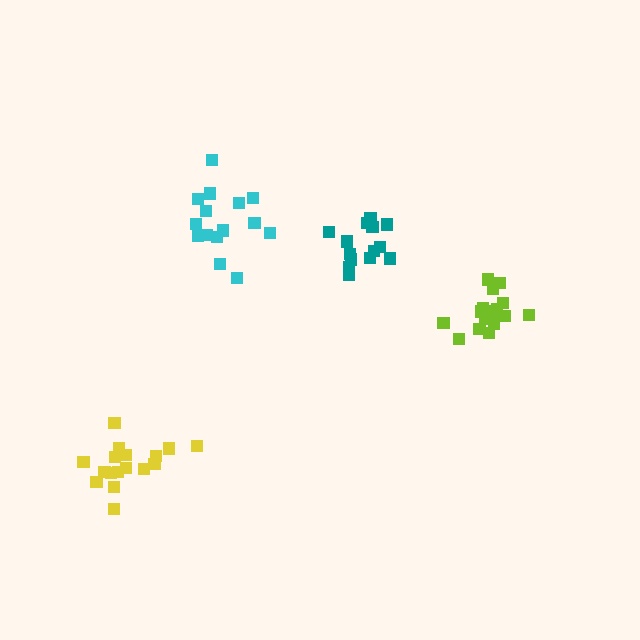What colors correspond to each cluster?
The clusters are colored: teal, cyan, yellow, lime.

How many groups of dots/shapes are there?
There are 4 groups.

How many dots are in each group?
Group 1: 14 dots, Group 2: 16 dots, Group 3: 17 dots, Group 4: 18 dots (65 total).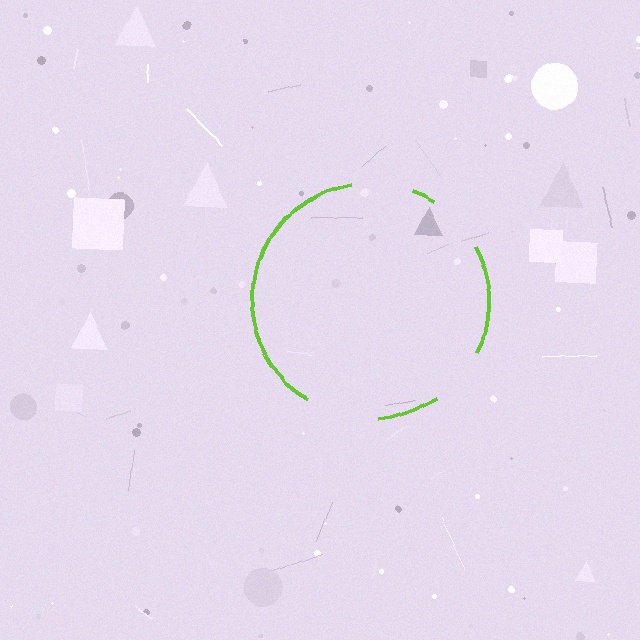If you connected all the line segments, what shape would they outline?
They would outline a circle.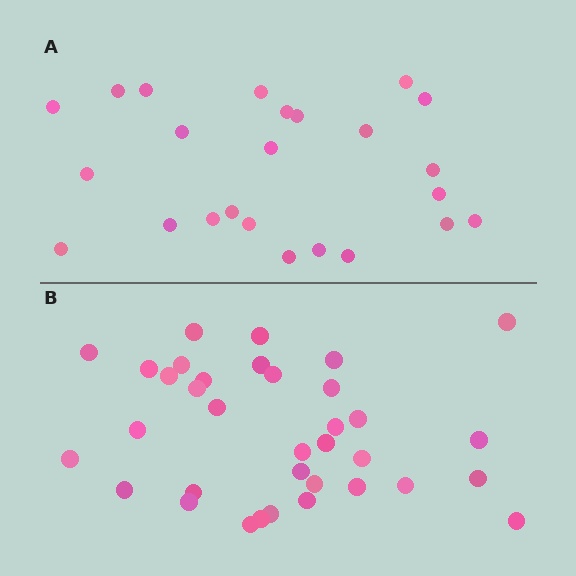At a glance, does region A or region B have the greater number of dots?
Region B (the bottom region) has more dots.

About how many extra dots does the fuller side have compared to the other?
Region B has roughly 12 or so more dots than region A.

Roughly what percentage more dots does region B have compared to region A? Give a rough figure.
About 45% more.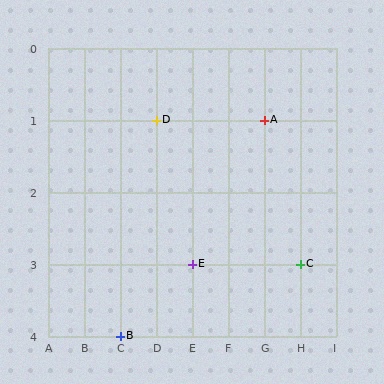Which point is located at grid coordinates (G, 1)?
Point A is at (G, 1).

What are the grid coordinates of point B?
Point B is at grid coordinates (C, 4).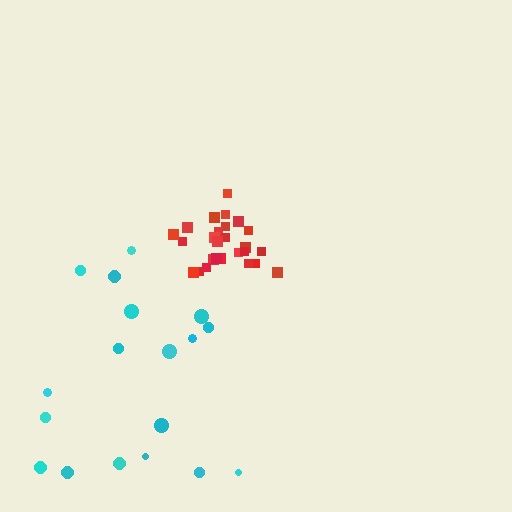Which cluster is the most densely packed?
Red.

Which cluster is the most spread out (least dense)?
Cyan.